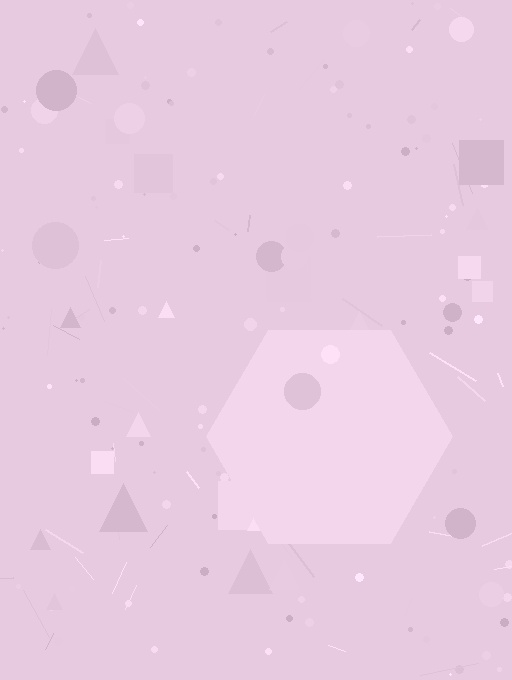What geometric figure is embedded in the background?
A hexagon is embedded in the background.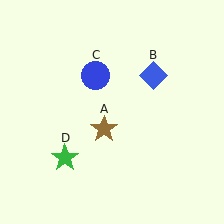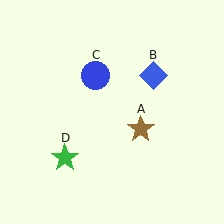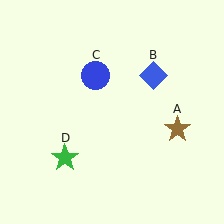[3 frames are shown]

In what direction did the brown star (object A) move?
The brown star (object A) moved right.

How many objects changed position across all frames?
1 object changed position: brown star (object A).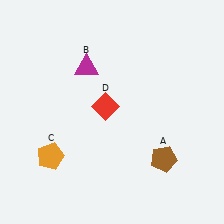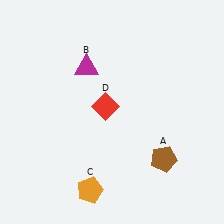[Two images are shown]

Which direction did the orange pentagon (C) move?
The orange pentagon (C) moved right.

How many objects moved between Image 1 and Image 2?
1 object moved between the two images.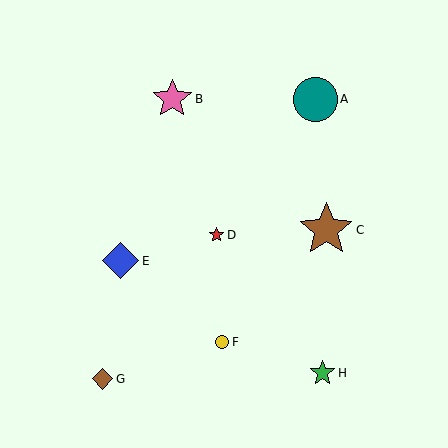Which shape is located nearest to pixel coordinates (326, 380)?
The green star (labeled H) at (323, 373) is nearest to that location.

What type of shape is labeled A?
Shape A is a teal circle.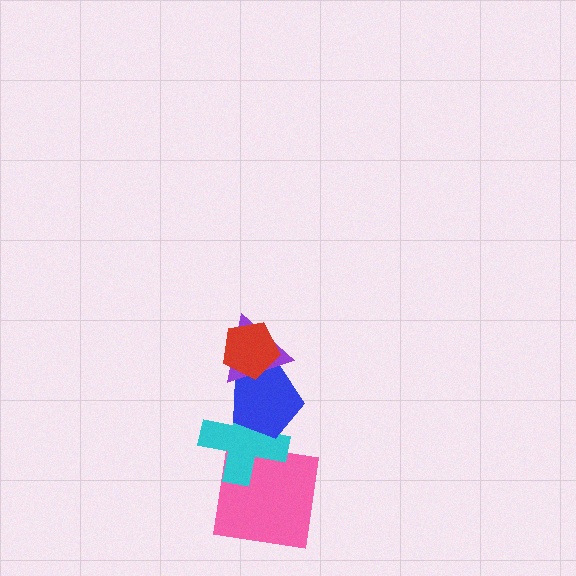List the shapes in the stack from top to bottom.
From top to bottom: the red pentagon, the purple triangle, the blue pentagon, the cyan cross, the pink square.